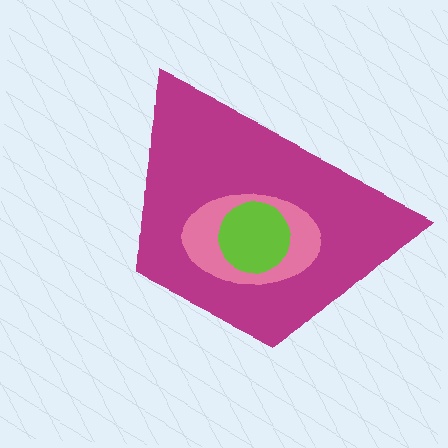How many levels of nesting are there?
3.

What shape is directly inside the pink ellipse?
The lime circle.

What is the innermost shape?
The lime circle.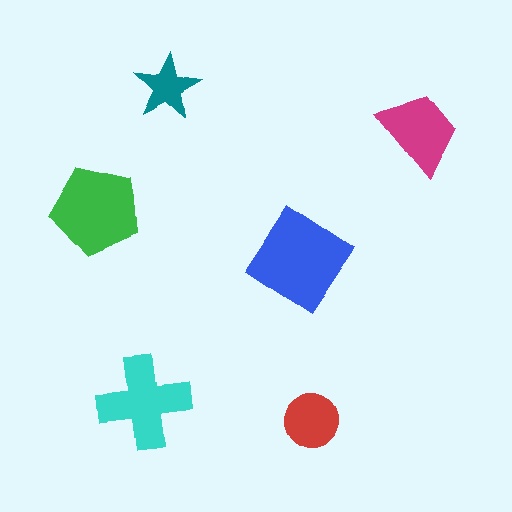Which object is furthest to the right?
The magenta trapezoid is rightmost.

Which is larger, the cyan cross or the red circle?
The cyan cross.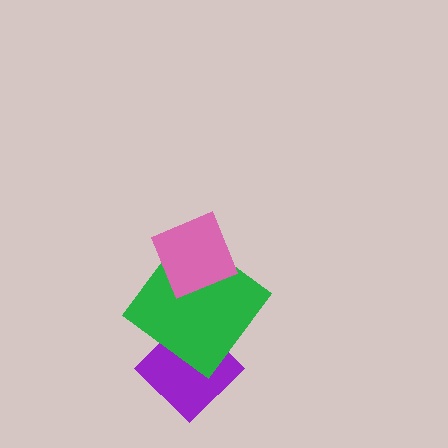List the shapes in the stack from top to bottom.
From top to bottom: the pink diamond, the green diamond, the purple diamond.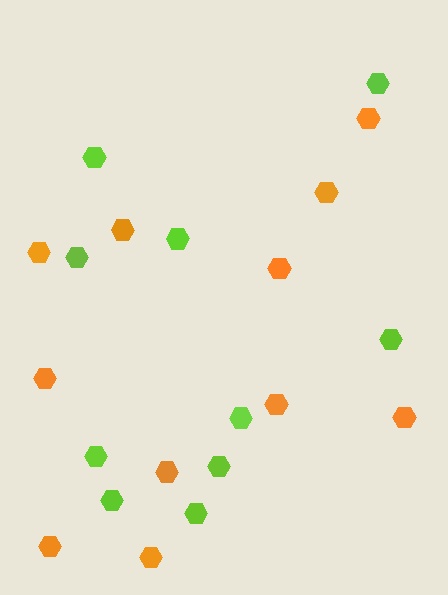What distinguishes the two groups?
There are 2 groups: one group of lime hexagons (10) and one group of orange hexagons (11).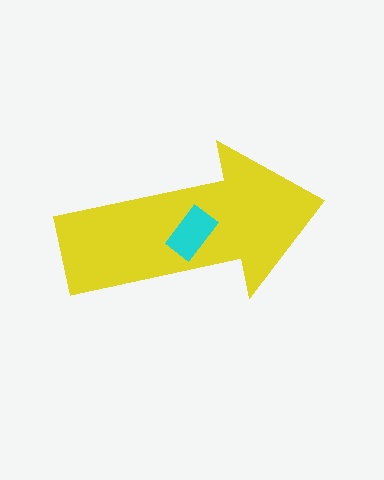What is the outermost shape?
The yellow arrow.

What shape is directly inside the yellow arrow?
The cyan rectangle.